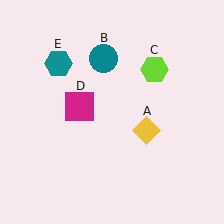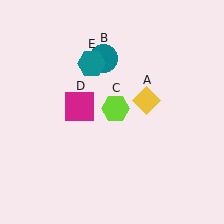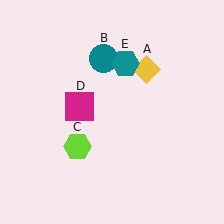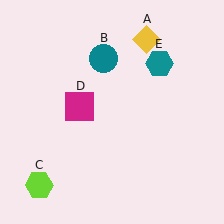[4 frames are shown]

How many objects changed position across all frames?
3 objects changed position: yellow diamond (object A), lime hexagon (object C), teal hexagon (object E).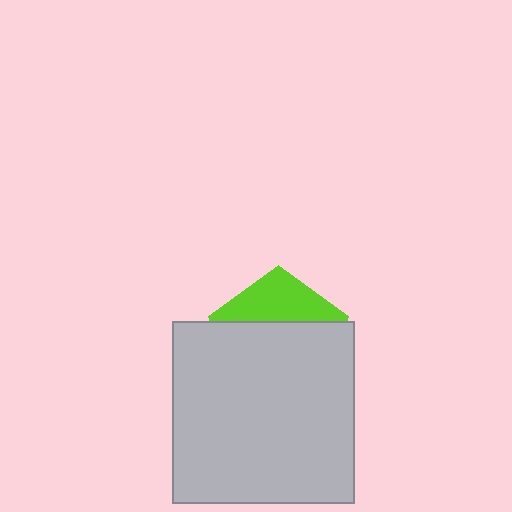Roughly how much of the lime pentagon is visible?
A small part of it is visible (roughly 33%).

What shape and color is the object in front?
The object in front is a light gray square.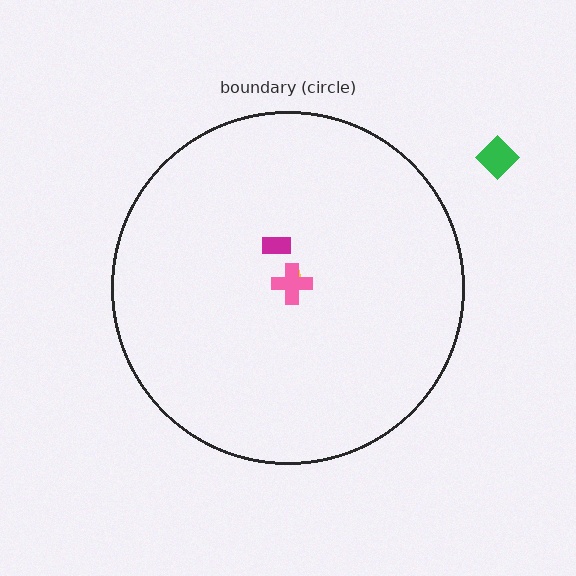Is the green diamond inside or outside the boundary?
Outside.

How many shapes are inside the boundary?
3 inside, 1 outside.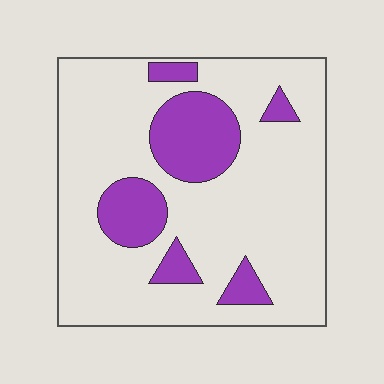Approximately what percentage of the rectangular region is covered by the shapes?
Approximately 20%.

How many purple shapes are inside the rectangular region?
6.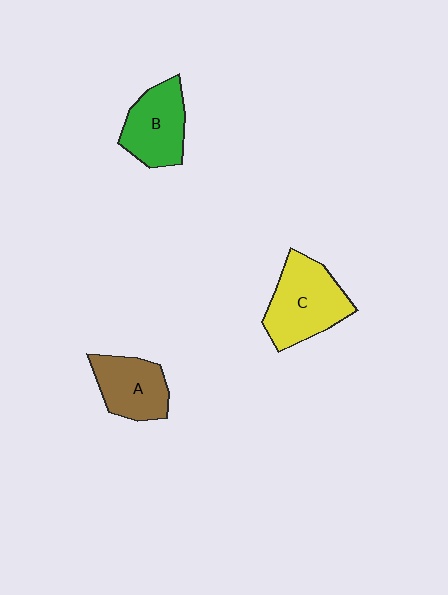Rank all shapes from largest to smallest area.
From largest to smallest: C (yellow), B (green), A (brown).